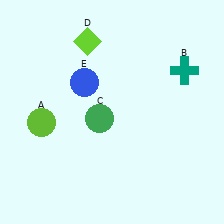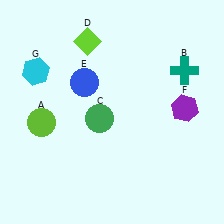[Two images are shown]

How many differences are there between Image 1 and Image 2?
There are 2 differences between the two images.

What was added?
A purple hexagon (F), a cyan hexagon (G) were added in Image 2.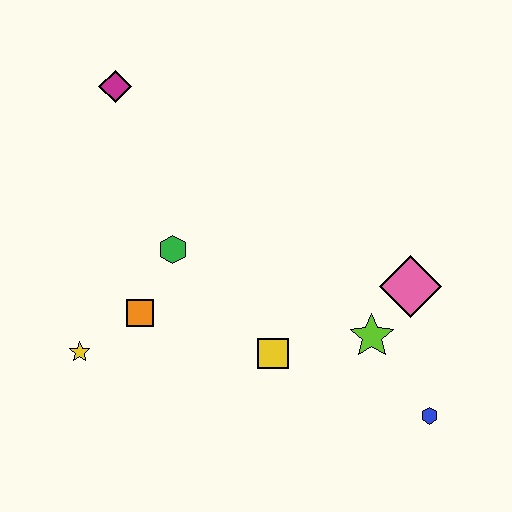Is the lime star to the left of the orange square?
No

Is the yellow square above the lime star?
No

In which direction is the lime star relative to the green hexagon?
The lime star is to the right of the green hexagon.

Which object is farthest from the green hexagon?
The blue hexagon is farthest from the green hexagon.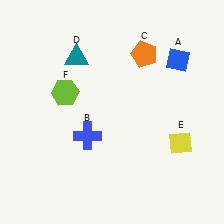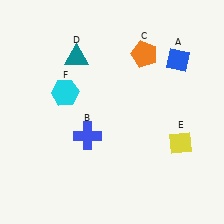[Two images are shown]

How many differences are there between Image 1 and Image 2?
There is 1 difference between the two images.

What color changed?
The hexagon (F) changed from lime in Image 1 to cyan in Image 2.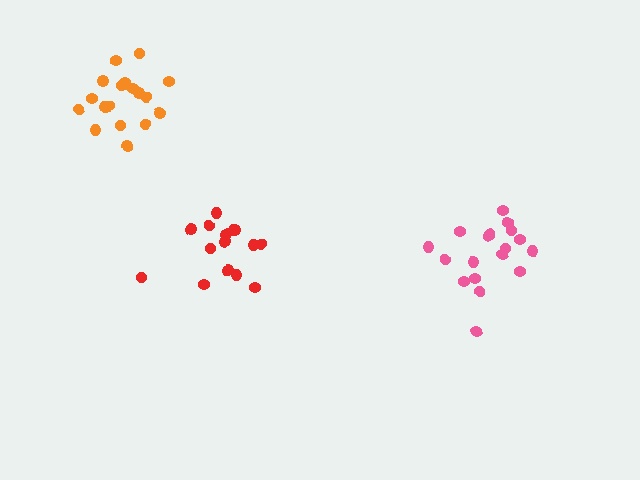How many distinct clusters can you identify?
There are 3 distinct clusters.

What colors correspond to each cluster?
The clusters are colored: pink, red, orange.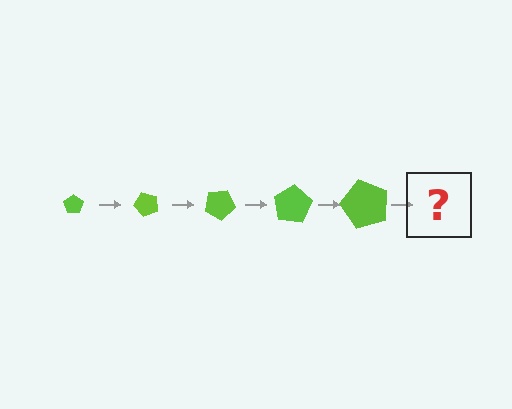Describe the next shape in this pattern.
It should be a pentagon, larger than the previous one and rotated 250 degrees from the start.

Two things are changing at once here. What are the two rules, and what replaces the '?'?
The two rules are that the pentagon grows larger each step and it rotates 50 degrees each step. The '?' should be a pentagon, larger than the previous one and rotated 250 degrees from the start.